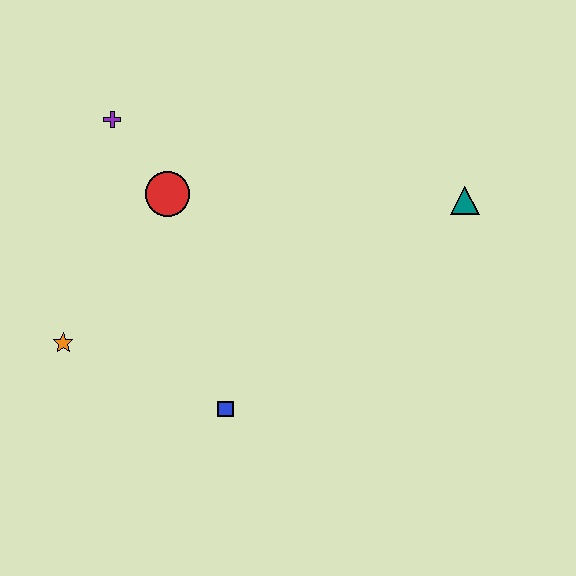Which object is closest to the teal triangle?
The red circle is closest to the teal triangle.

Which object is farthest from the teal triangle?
The orange star is farthest from the teal triangle.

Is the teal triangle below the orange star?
No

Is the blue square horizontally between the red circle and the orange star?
No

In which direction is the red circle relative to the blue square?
The red circle is above the blue square.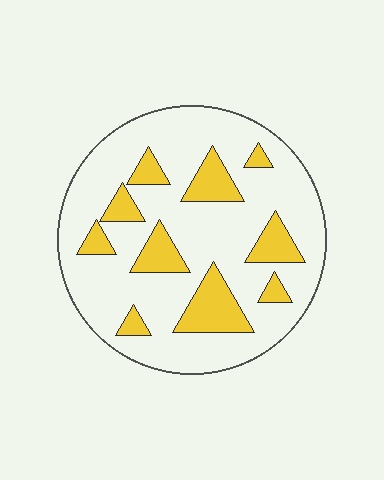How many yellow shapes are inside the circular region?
10.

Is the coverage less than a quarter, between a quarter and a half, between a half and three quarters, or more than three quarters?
Less than a quarter.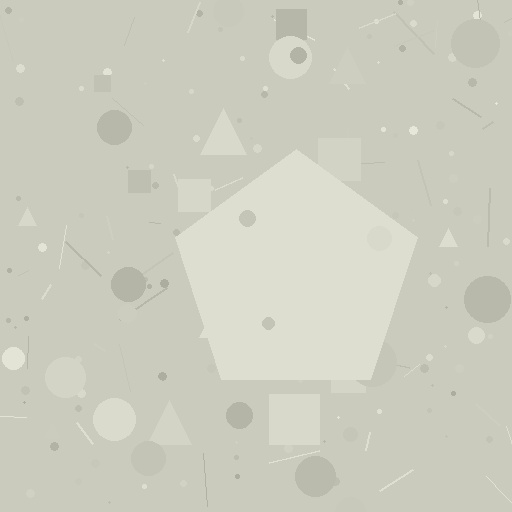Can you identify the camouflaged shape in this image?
The camouflaged shape is a pentagon.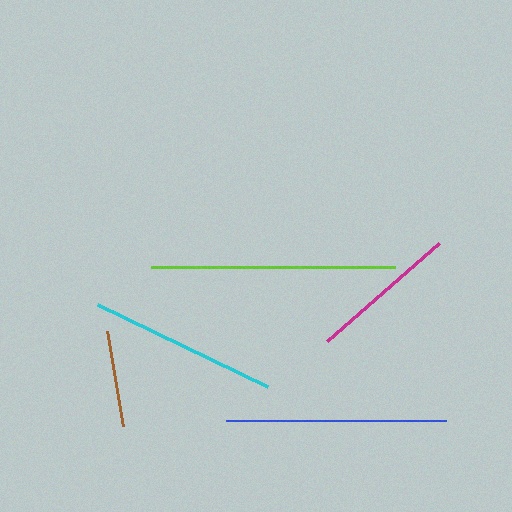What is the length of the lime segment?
The lime segment is approximately 244 pixels long.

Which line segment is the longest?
The lime line is the longest at approximately 244 pixels.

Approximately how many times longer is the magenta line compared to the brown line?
The magenta line is approximately 1.5 times the length of the brown line.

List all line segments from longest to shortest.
From longest to shortest: lime, blue, cyan, magenta, brown.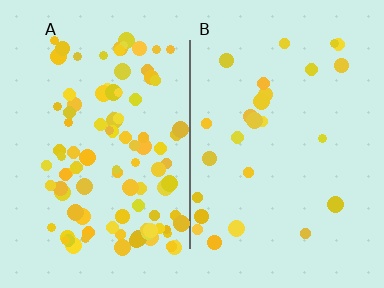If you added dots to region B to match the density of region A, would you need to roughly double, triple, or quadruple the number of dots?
Approximately quadruple.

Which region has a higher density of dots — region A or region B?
A (the left).